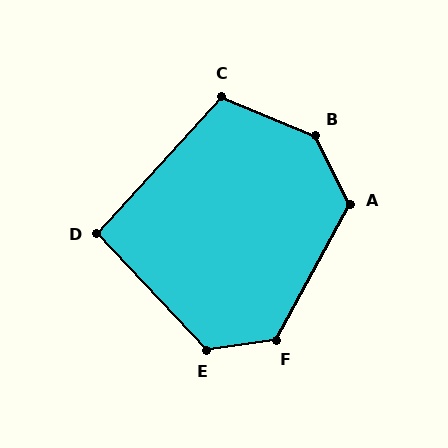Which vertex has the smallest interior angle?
D, at approximately 94 degrees.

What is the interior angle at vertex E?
Approximately 125 degrees (obtuse).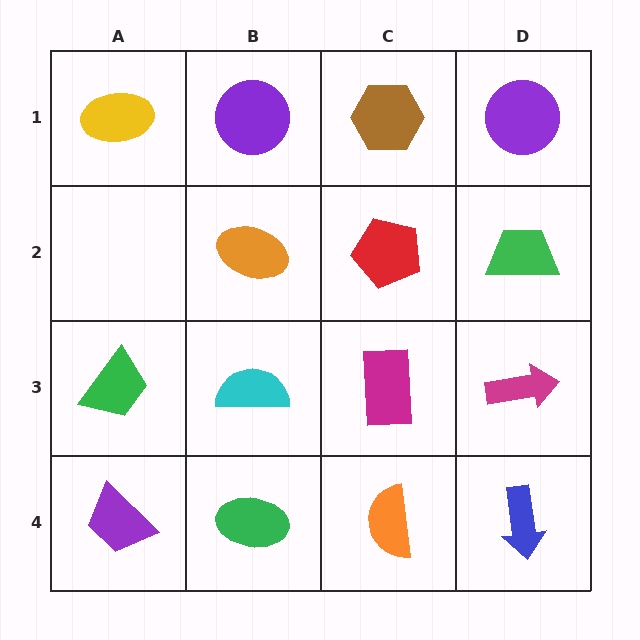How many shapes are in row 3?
4 shapes.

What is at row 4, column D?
A blue arrow.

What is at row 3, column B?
A cyan semicircle.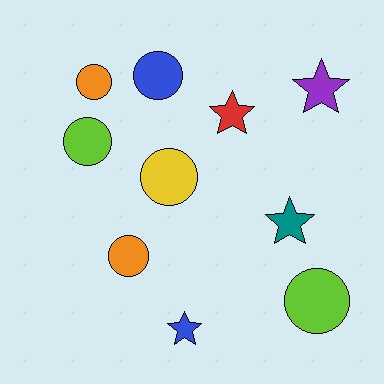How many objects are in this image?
There are 10 objects.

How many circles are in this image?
There are 6 circles.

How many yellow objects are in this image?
There is 1 yellow object.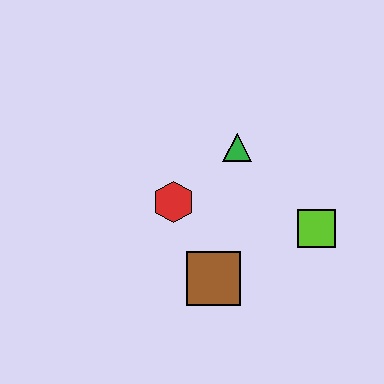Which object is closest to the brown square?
The red hexagon is closest to the brown square.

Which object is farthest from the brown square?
The green triangle is farthest from the brown square.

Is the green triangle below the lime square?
No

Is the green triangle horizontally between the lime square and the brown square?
Yes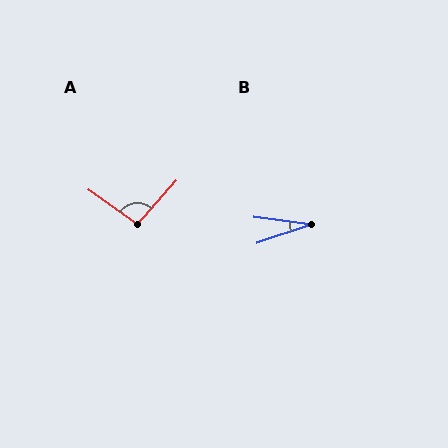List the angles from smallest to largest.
B (26°), A (97°).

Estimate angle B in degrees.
Approximately 26 degrees.